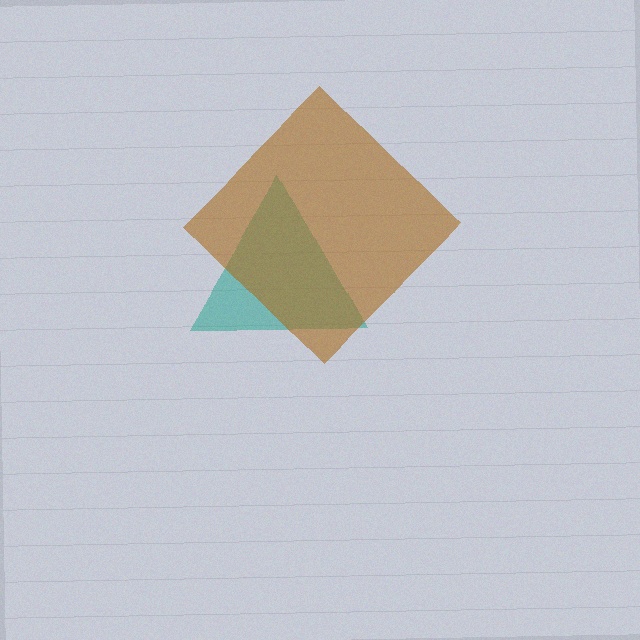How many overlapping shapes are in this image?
There are 2 overlapping shapes in the image.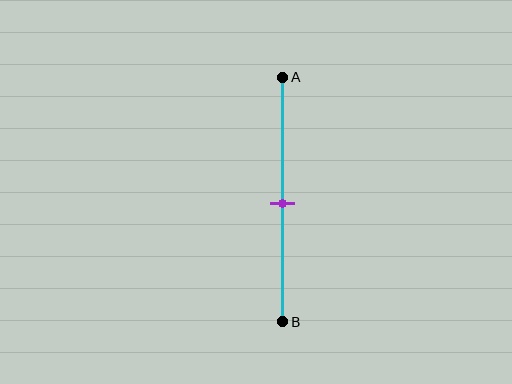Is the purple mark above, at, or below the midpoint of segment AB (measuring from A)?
The purple mark is approximately at the midpoint of segment AB.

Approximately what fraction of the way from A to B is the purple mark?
The purple mark is approximately 50% of the way from A to B.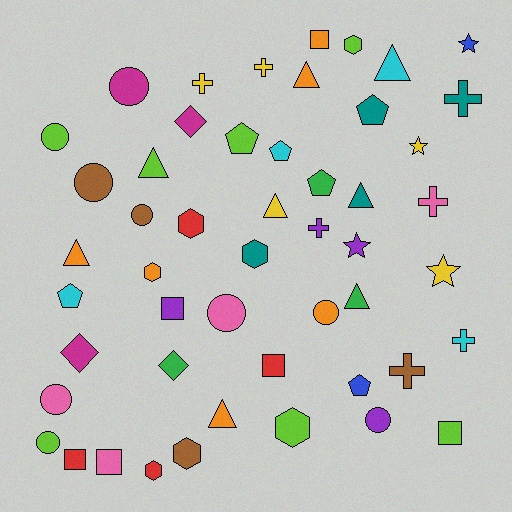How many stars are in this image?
There are 4 stars.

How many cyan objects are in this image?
There are 4 cyan objects.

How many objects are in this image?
There are 50 objects.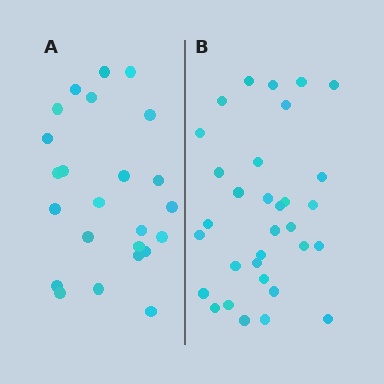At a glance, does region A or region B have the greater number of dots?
Region B (the right region) has more dots.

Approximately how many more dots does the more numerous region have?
Region B has roughly 8 or so more dots than region A.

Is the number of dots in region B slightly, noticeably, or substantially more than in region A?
Region B has noticeably more, but not dramatically so. The ratio is roughly 1.3 to 1.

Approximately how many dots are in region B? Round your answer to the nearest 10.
About 30 dots. (The exact count is 32, which rounds to 30.)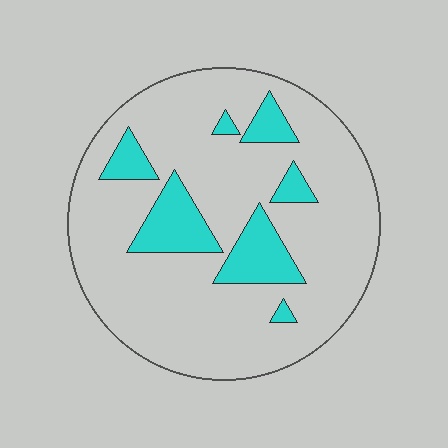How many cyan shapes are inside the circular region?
7.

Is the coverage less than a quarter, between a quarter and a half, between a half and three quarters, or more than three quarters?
Less than a quarter.